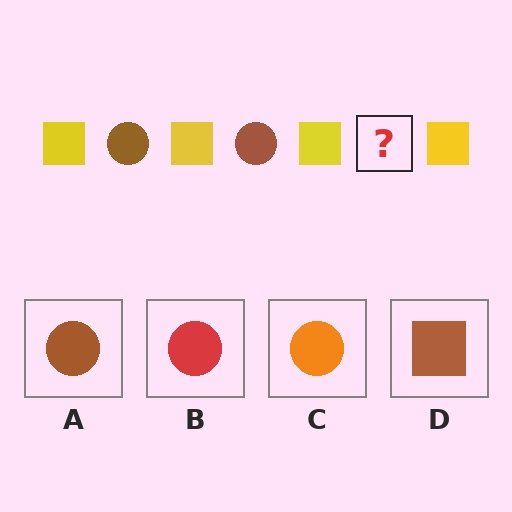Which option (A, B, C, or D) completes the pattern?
A.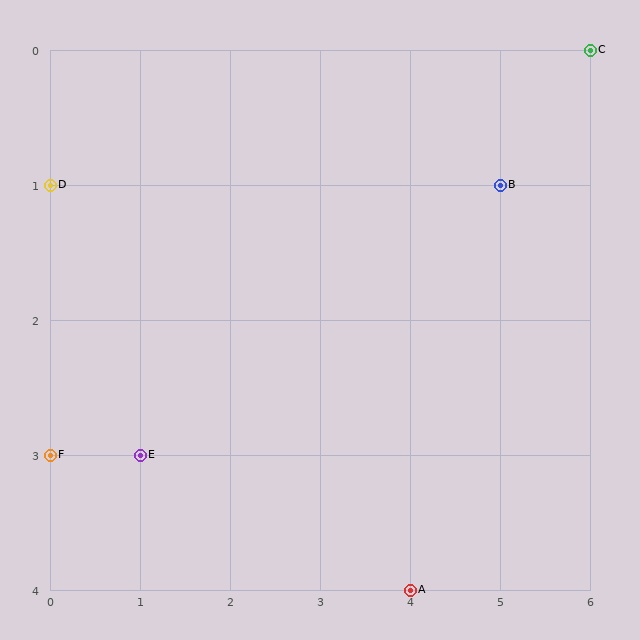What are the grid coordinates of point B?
Point B is at grid coordinates (5, 1).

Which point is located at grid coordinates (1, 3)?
Point E is at (1, 3).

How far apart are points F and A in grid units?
Points F and A are 4 columns and 1 row apart (about 4.1 grid units diagonally).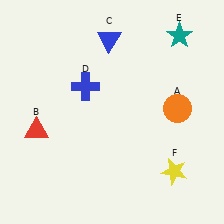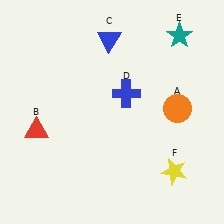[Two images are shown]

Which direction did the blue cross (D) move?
The blue cross (D) moved right.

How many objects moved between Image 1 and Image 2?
1 object moved between the two images.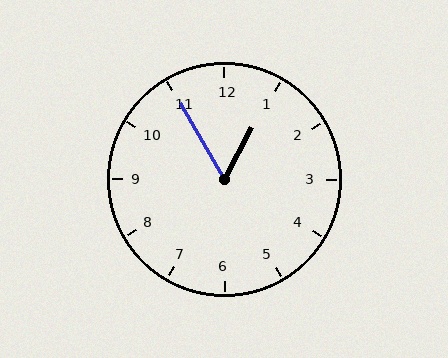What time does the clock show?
12:55.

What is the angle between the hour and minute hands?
Approximately 58 degrees.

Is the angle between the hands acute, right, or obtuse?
It is acute.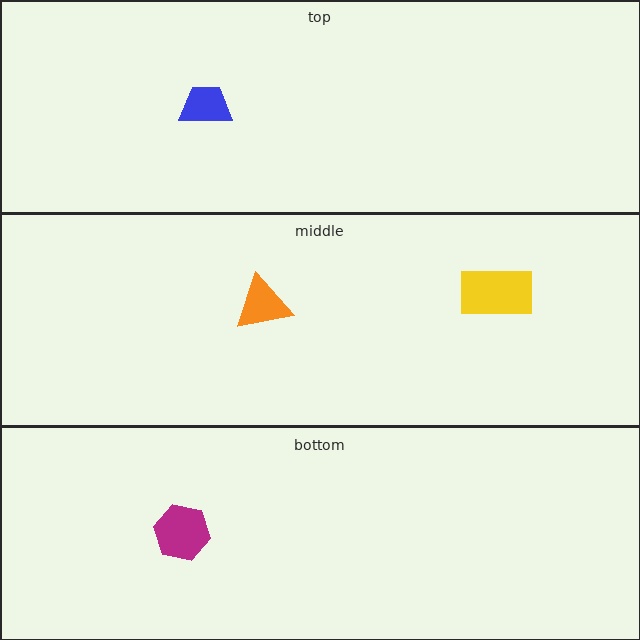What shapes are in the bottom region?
The magenta hexagon.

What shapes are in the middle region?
The orange triangle, the yellow rectangle.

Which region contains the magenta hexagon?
The bottom region.